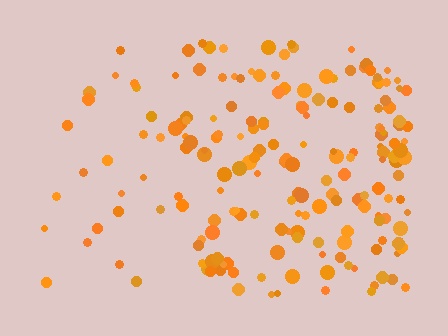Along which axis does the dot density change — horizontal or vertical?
Horizontal.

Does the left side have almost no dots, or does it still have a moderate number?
Still a moderate number, just noticeably fewer than the right.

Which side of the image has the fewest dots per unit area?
The left.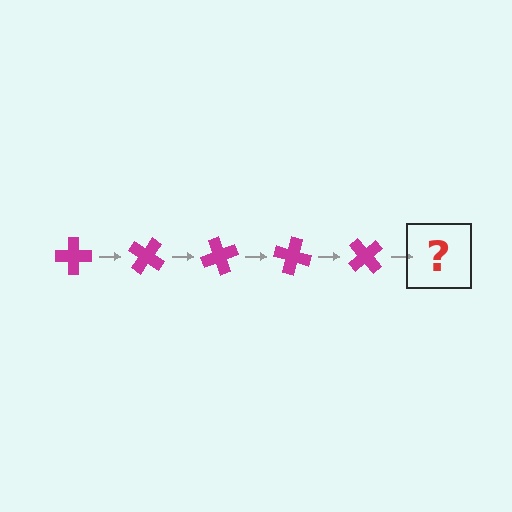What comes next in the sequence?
The next element should be a magenta cross rotated 175 degrees.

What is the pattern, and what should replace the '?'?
The pattern is that the cross rotates 35 degrees each step. The '?' should be a magenta cross rotated 175 degrees.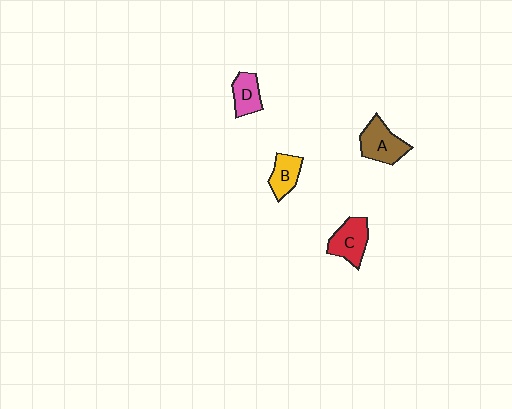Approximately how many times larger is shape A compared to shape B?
Approximately 1.5 times.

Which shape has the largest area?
Shape A (brown).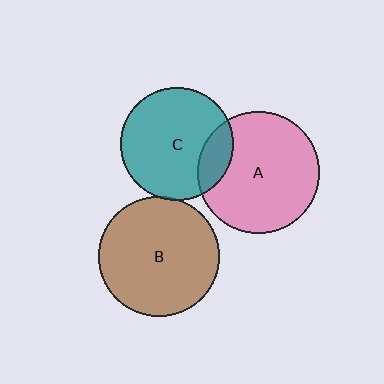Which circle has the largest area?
Circle A (pink).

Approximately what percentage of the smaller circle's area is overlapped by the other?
Approximately 15%.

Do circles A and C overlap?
Yes.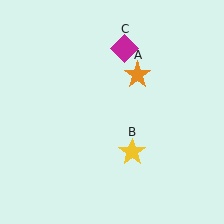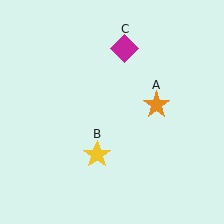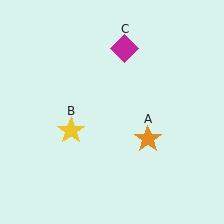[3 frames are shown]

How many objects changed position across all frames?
2 objects changed position: orange star (object A), yellow star (object B).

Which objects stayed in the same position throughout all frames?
Magenta diamond (object C) remained stationary.